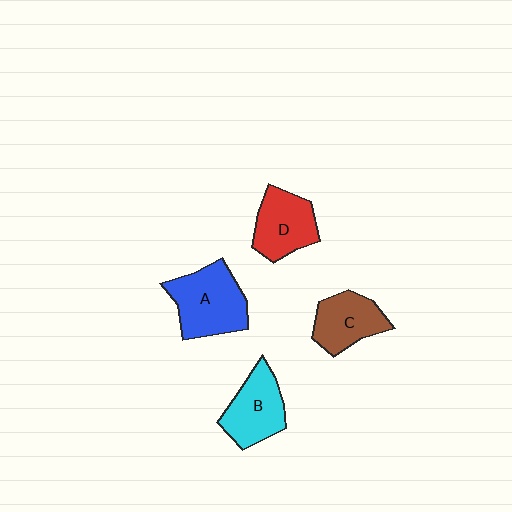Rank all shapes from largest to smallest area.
From largest to smallest: A (blue), B (cyan), D (red), C (brown).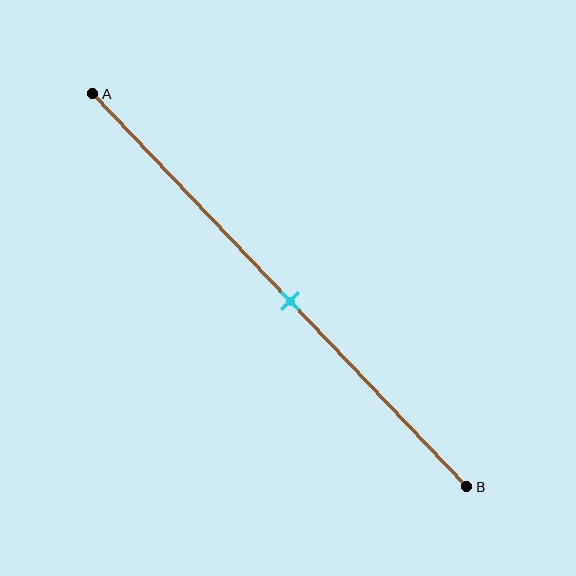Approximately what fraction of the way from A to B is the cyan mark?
The cyan mark is approximately 55% of the way from A to B.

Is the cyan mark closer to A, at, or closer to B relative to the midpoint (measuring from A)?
The cyan mark is approximately at the midpoint of segment AB.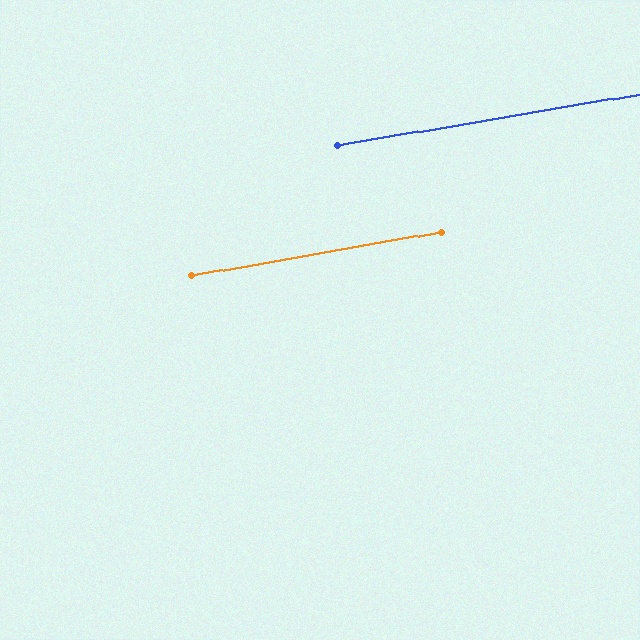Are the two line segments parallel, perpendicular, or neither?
Parallel — their directions differ by only 0.2°.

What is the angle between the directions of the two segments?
Approximately 0 degrees.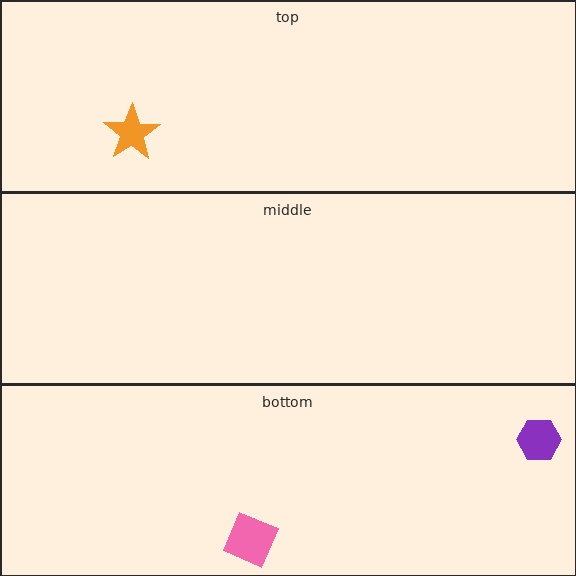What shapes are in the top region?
The orange star.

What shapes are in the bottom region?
The purple hexagon, the pink square.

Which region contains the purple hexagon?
The bottom region.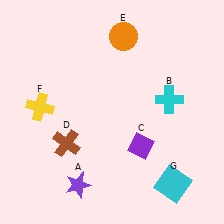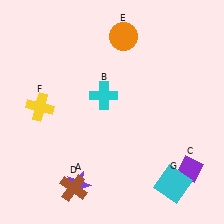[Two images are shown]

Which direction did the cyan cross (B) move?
The cyan cross (B) moved left.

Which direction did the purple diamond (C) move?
The purple diamond (C) moved right.